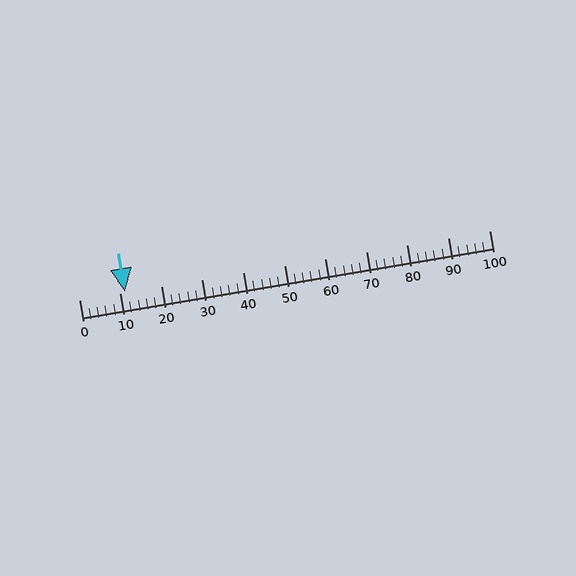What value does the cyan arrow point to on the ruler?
The cyan arrow points to approximately 11.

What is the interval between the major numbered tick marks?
The major tick marks are spaced 10 units apart.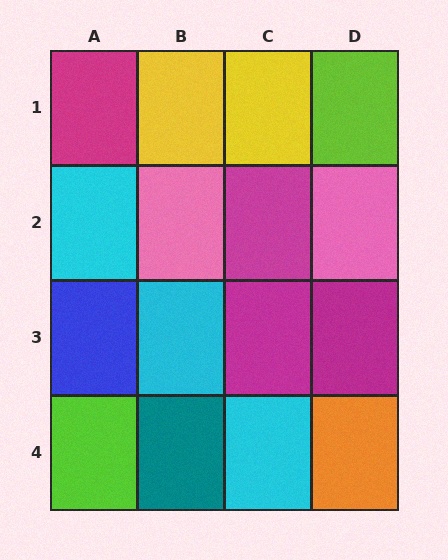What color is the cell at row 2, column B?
Pink.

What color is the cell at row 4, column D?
Orange.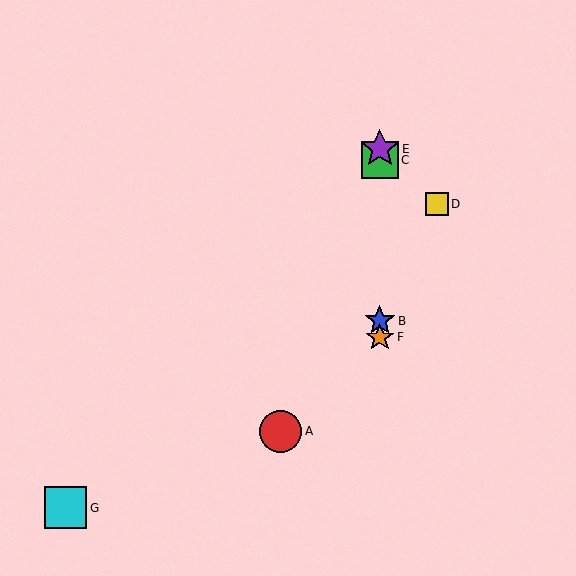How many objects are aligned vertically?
4 objects (B, C, E, F) are aligned vertically.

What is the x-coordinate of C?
Object C is at x≈380.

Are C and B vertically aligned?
Yes, both are at x≈380.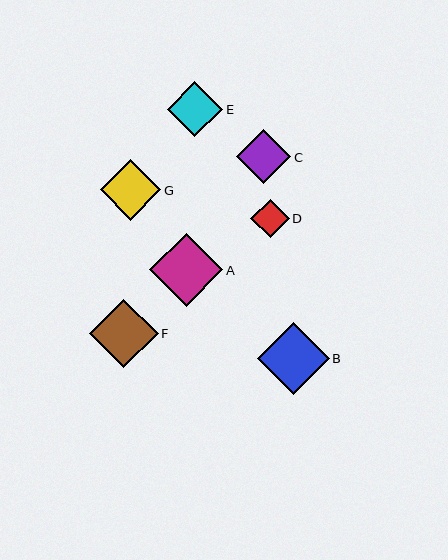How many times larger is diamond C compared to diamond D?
Diamond C is approximately 1.4 times the size of diamond D.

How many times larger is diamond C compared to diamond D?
Diamond C is approximately 1.4 times the size of diamond D.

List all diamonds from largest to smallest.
From largest to smallest: A, B, F, G, E, C, D.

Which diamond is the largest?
Diamond A is the largest with a size of approximately 73 pixels.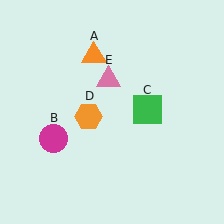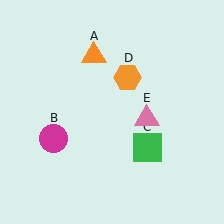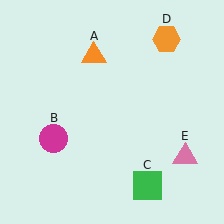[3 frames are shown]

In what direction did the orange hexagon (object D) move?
The orange hexagon (object D) moved up and to the right.